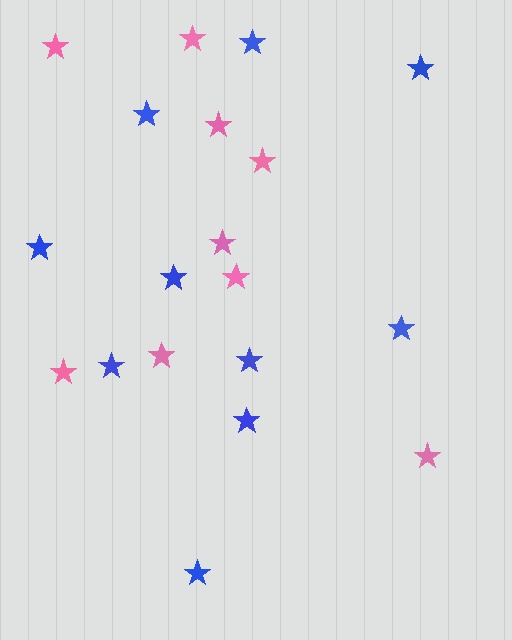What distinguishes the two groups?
There are 2 groups: one group of blue stars (10) and one group of pink stars (9).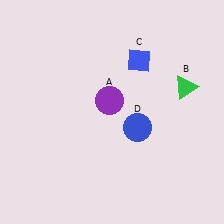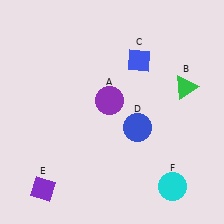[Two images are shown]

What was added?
A purple diamond (E), a cyan circle (F) were added in Image 2.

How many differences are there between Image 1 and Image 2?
There are 2 differences between the two images.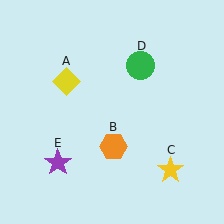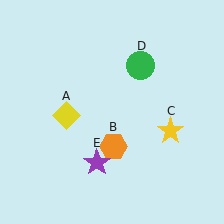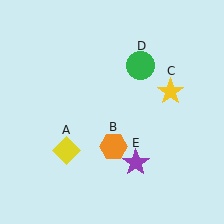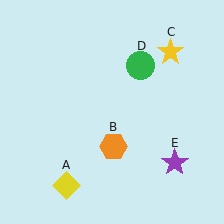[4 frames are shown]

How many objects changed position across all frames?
3 objects changed position: yellow diamond (object A), yellow star (object C), purple star (object E).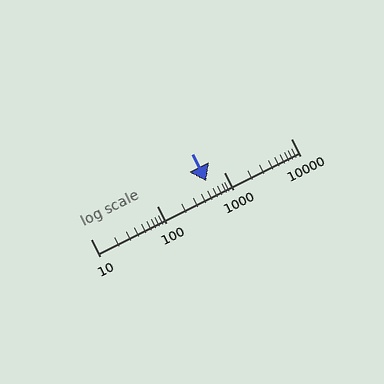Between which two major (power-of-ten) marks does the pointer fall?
The pointer is between 100 and 1000.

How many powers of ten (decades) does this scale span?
The scale spans 3 decades, from 10 to 10000.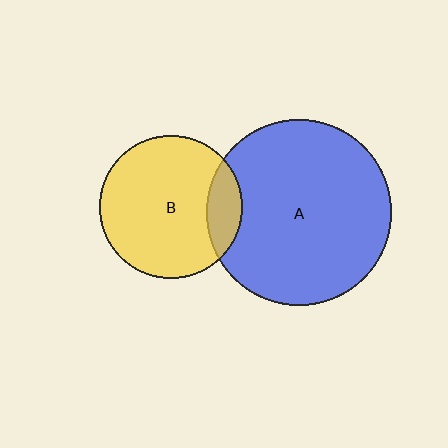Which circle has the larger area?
Circle A (blue).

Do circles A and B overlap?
Yes.